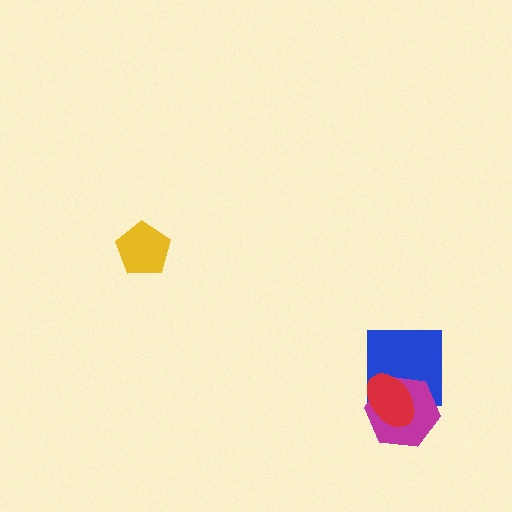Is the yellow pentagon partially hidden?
No, no other shape covers it.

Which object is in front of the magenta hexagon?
The red ellipse is in front of the magenta hexagon.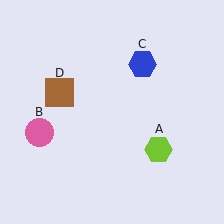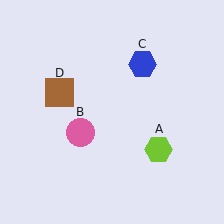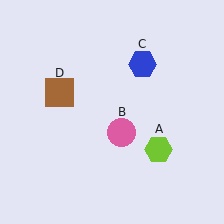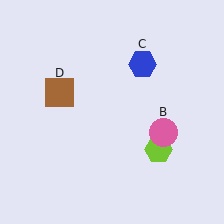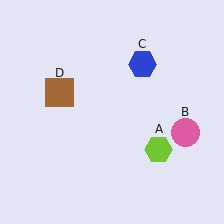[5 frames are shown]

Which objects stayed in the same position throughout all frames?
Lime hexagon (object A) and blue hexagon (object C) and brown square (object D) remained stationary.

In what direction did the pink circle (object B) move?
The pink circle (object B) moved right.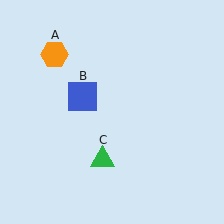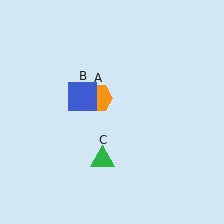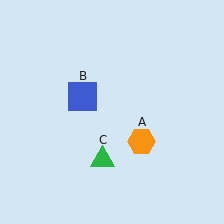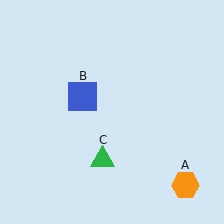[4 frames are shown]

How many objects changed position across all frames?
1 object changed position: orange hexagon (object A).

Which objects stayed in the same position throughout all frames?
Blue square (object B) and green triangle (object C) remained stationary.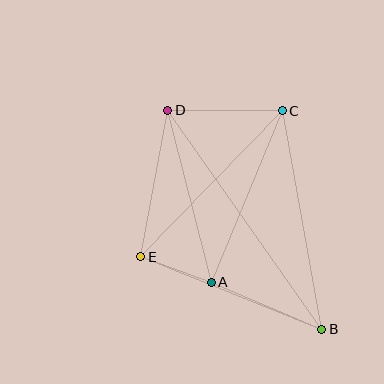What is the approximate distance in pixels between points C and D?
The distance between C and D is approximately 114 pixels.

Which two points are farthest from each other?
Points B and D are farthest from each other.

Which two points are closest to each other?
Points A and E are closest to each other.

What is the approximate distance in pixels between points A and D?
The distance between A and D is approximately 178 pixels.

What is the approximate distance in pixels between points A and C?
The distance between A and C is approximately 186 pixels.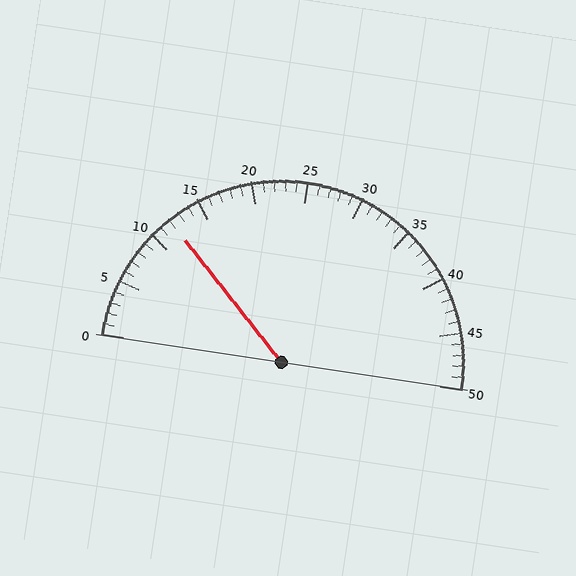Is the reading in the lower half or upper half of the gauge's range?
The reading is in the lower half of the range (0 to 50).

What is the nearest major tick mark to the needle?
The nearest major tick mark is 10.